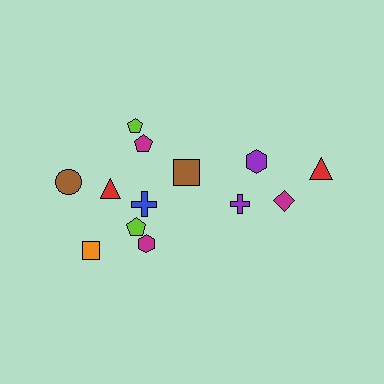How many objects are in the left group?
There are 8 objects.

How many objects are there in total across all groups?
There are 13 objects.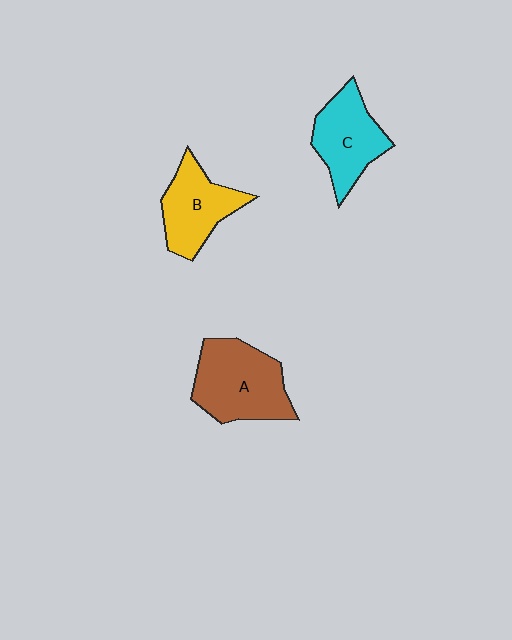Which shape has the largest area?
Shape A (brown).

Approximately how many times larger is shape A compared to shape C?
Approximately 1.3 times.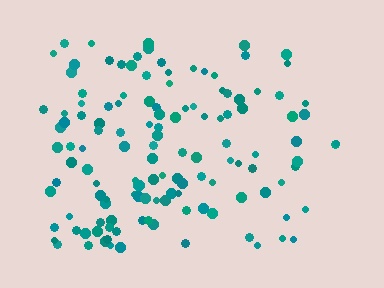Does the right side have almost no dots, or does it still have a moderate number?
Still a moderate number, just noticeably fewer than the left.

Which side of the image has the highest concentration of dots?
The left.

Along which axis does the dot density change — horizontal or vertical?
Horizontal.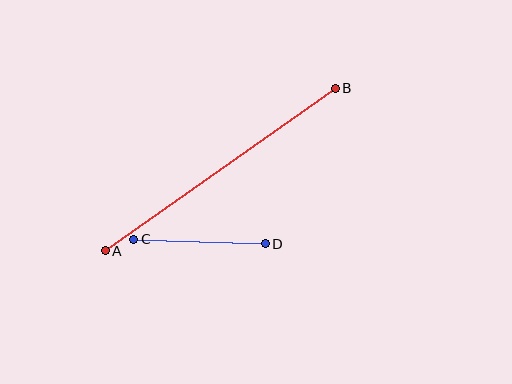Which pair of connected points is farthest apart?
Points A and B are farthest apart.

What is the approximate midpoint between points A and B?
The midpoint is at approximately (220, 170) pixels.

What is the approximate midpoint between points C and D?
The midpoint is at approximately (200, 241) pixels.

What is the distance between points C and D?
The distance is approximately 131 pixels.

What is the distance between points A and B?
The distance is approximately 282 pixels.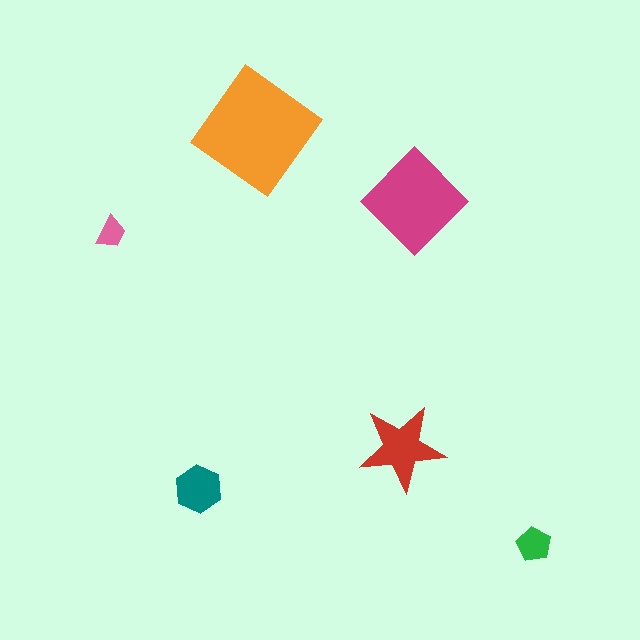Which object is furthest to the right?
The green pentagon is rightmost.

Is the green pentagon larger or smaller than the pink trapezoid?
Larger.